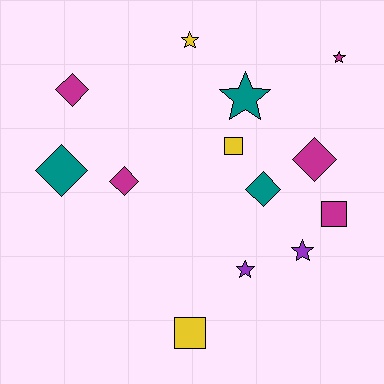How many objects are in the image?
There are 13 objects.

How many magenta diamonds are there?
There are 3 magenta diamonds.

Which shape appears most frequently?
Star, with 5 objects.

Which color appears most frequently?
Magenta, with 5 objects.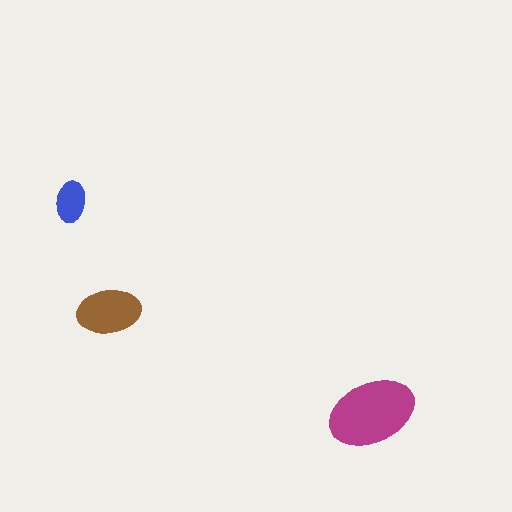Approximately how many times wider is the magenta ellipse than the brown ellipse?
About 1.5 times wider.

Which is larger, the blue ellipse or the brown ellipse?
The brown one.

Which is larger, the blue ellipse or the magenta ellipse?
The magenta one.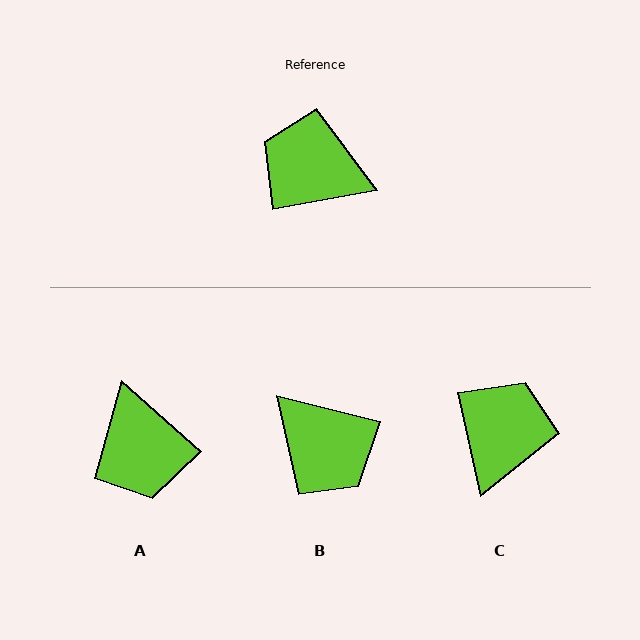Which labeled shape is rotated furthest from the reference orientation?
B, about 155 degrees away.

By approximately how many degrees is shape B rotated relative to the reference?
Approximately 155 degrees counter-clockwise.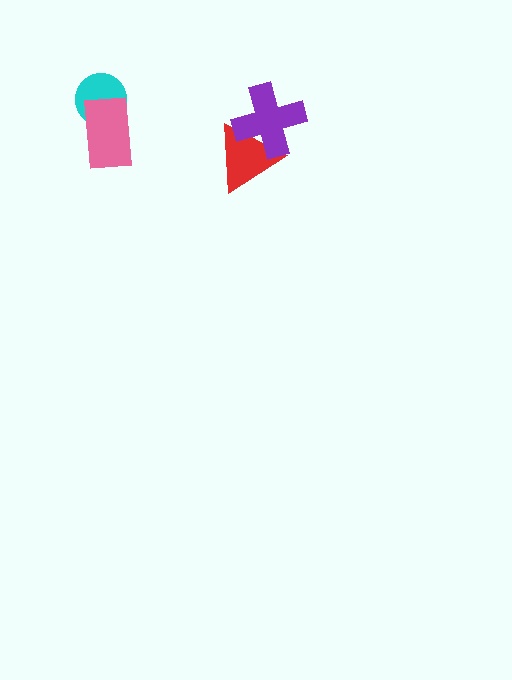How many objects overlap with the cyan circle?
1 object overlaps with the cyan circle.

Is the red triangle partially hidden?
Yes, it is partially covered by another shape.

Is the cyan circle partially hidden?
Yes, it is partially covered by another shape.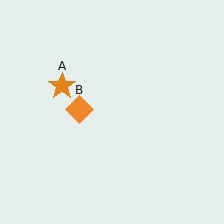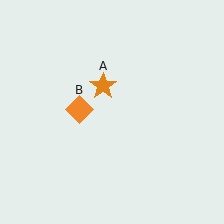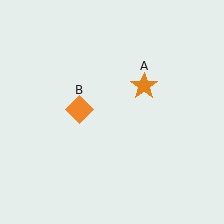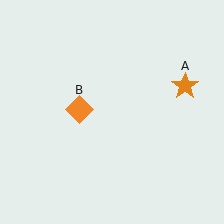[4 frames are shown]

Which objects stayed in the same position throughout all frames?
Orange diamond (object B) remained stationary.